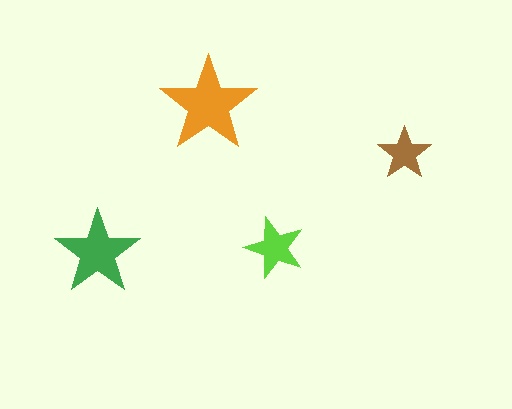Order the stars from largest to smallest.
the orange one, the green one, the lime one, the brown one.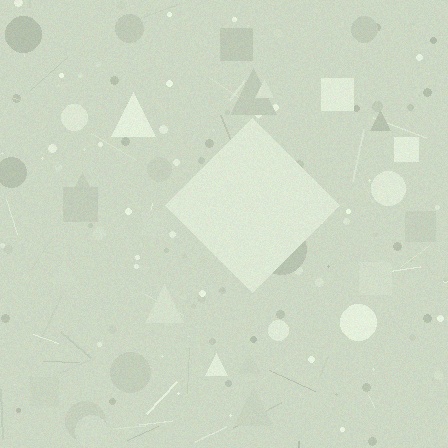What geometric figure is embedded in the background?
A diamond is embedded in the background.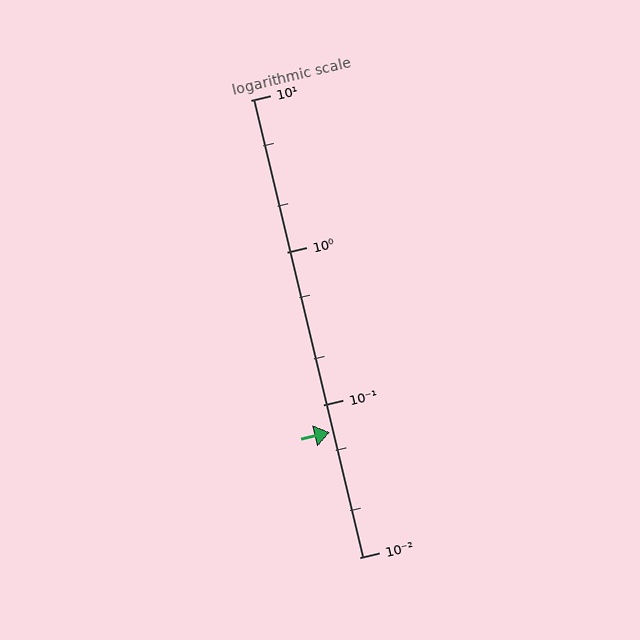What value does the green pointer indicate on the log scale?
The pointer indicates approximately 0.066.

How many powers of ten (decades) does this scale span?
The scale spans 3 decades, from 0.01 to 10.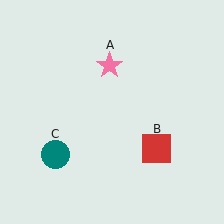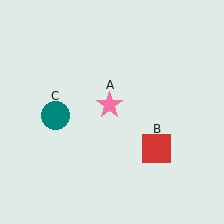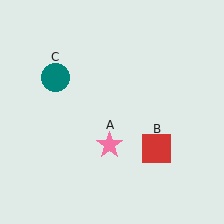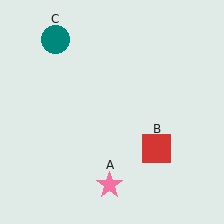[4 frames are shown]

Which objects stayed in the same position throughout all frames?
Red square (object B) remained stationary.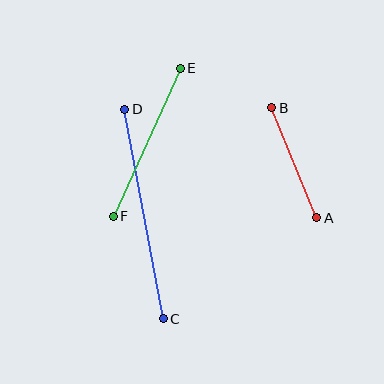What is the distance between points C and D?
The distance is approximately 213 pixels.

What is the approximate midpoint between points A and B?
The midpoint is at approximately (294, 163) pixels.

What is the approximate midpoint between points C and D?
The midpoint is at approximately (144, 214) pixels.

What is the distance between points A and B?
The distance is approximately 119 pixels.